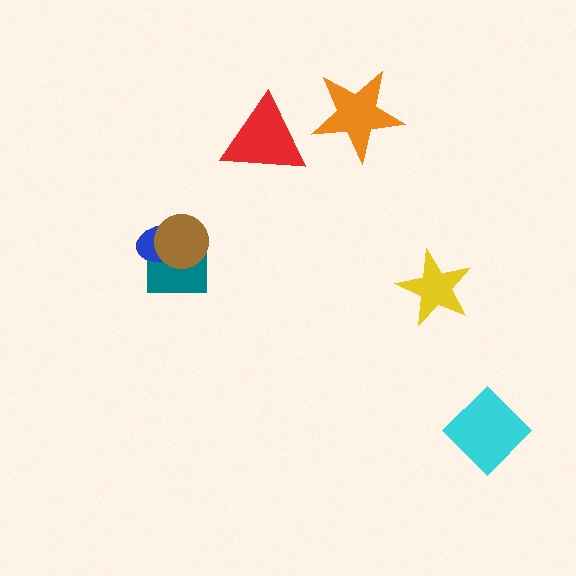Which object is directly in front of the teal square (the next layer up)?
The blue ellipse is directly in front of the teal square.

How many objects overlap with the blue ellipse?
2 objects overlap with the blue ellipse.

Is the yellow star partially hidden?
No, no other shape covers it.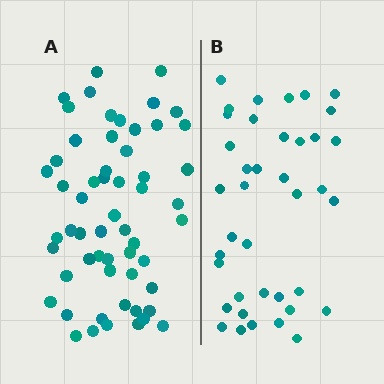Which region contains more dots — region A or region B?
Region A (the left region) has more dots.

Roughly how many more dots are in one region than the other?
Region A has approximately 20 more dots than region B.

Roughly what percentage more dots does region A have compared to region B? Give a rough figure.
About 45% more.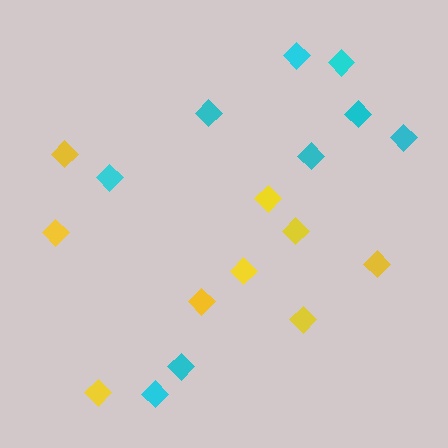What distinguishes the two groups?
There are 2 groups: one group of cyan diamonds (9) and one group of yellow diamonds (9).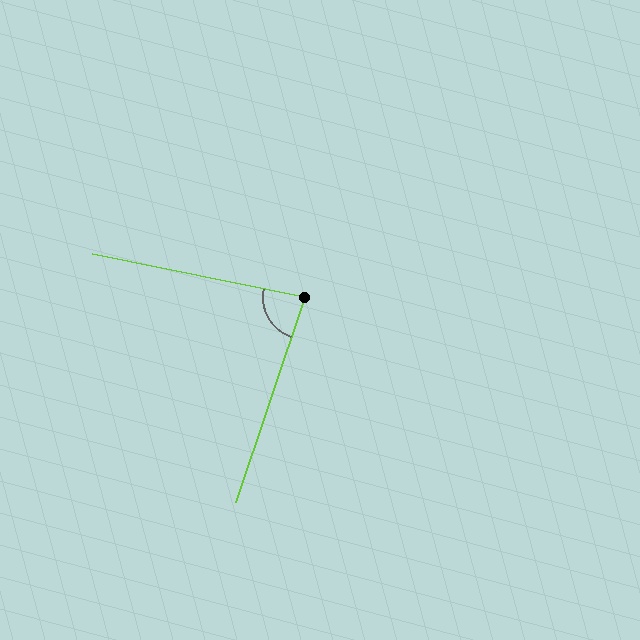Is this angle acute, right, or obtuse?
It is acute.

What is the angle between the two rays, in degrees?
Approximately 83 degrees.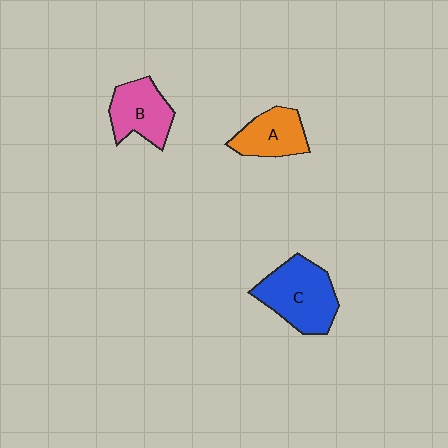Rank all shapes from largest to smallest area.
From largest to smallest: C (blue), B (pink), A (orange).